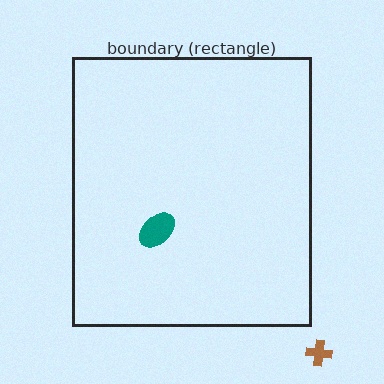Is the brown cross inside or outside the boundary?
Outside.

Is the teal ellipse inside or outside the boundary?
Inside.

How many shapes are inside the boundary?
1 inside, 1 outside.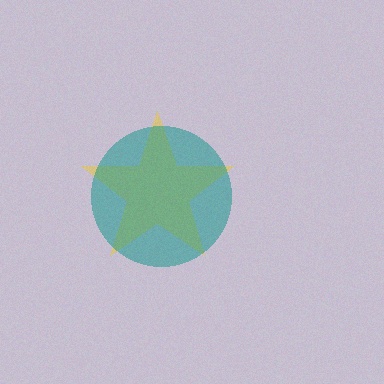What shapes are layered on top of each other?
The layered shapes are: a yellow star, a teal circle.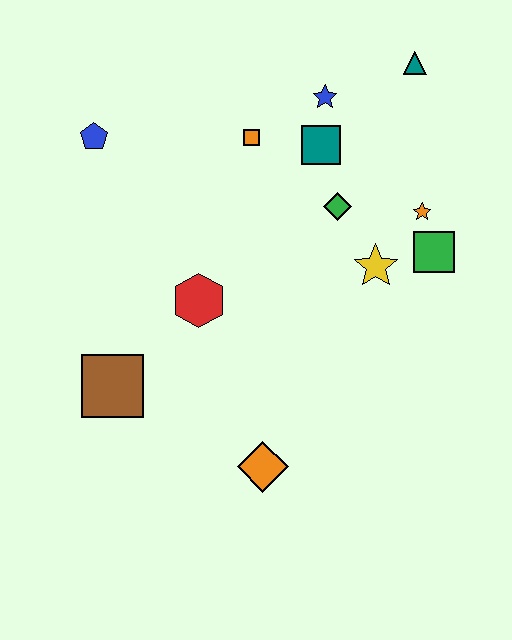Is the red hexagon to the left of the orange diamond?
Yes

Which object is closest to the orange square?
The teal square is closest to the orange square.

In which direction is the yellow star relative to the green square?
The yellow star is to the left of the green square.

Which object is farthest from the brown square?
The teal triangle is farthest from the brown square.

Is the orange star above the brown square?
Yes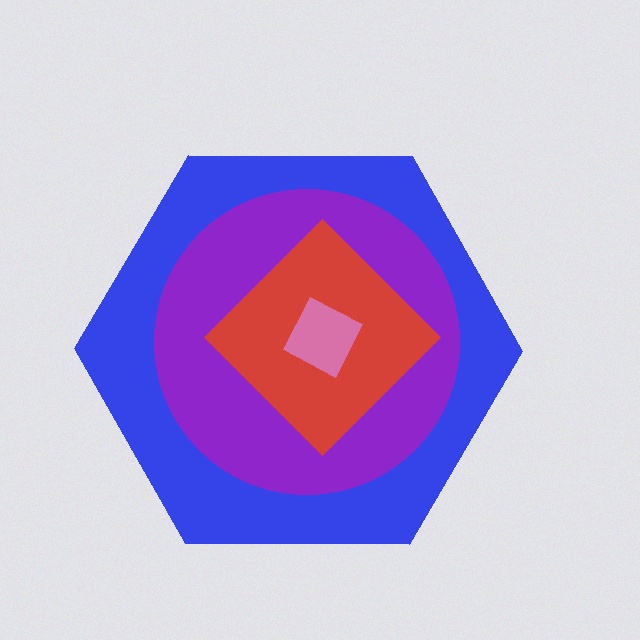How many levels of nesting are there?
4.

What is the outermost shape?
The blue hexagon.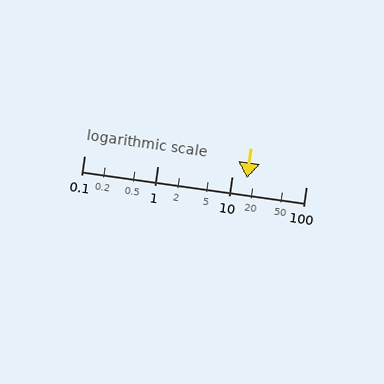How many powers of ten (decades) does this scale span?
The scale spans 3 decades, from 0.1 to 100.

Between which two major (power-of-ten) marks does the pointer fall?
The pointer is between 10 and 100.